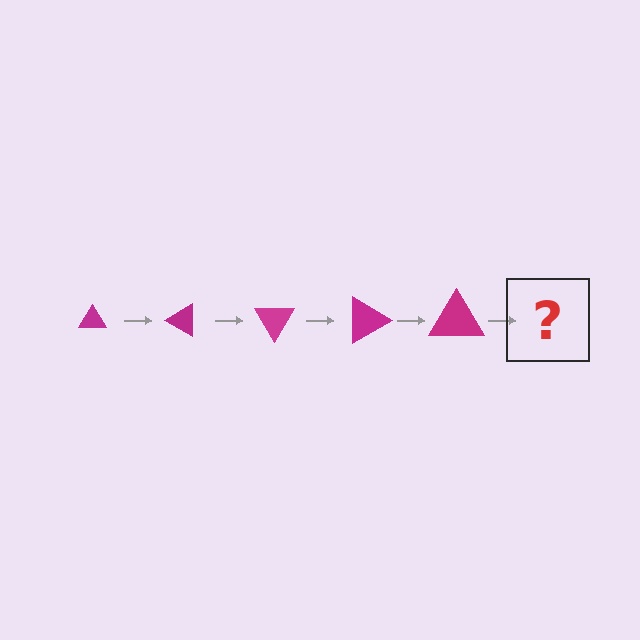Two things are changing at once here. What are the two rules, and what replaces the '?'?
The two rules are that the triangle grows larger each step and it rotates 30 degrees each step. The '?' should be a triangle, larger than the previous one and rotated 150 degrees from the start.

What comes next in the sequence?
The next element should be a triangle, larger than the previous one and rotated 150 degrees from the start.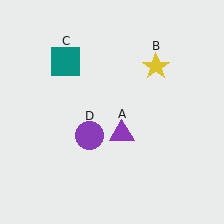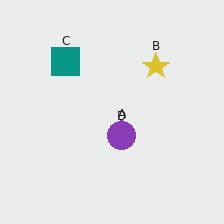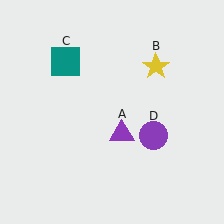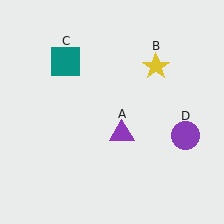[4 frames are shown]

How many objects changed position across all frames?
1 object changed position: purple circle (object D).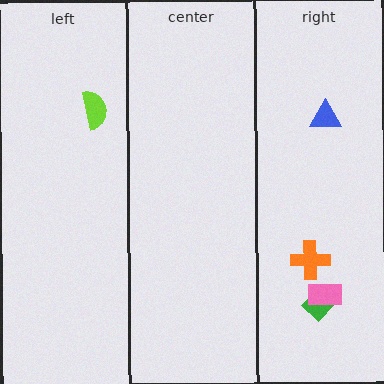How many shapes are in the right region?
4.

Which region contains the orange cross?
The right region.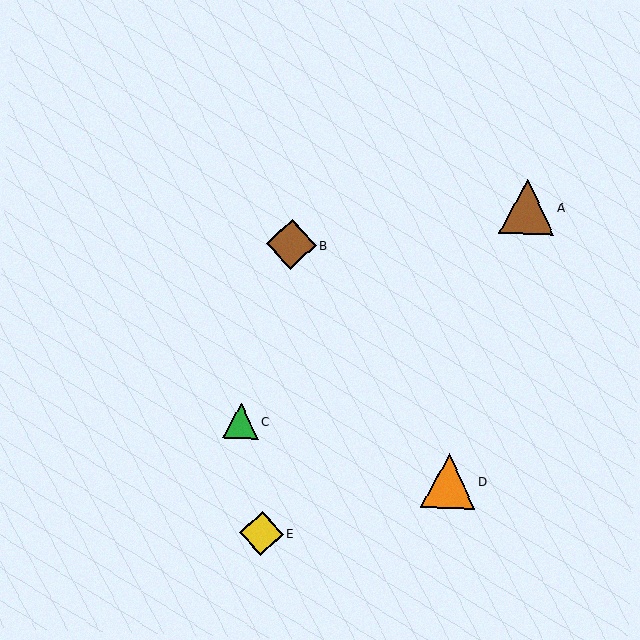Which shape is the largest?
The brown triangle (labeled A) is the largest.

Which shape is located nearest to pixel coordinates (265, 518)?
The yellow diamond (labeled E) at (261, 533) is nearest to that location.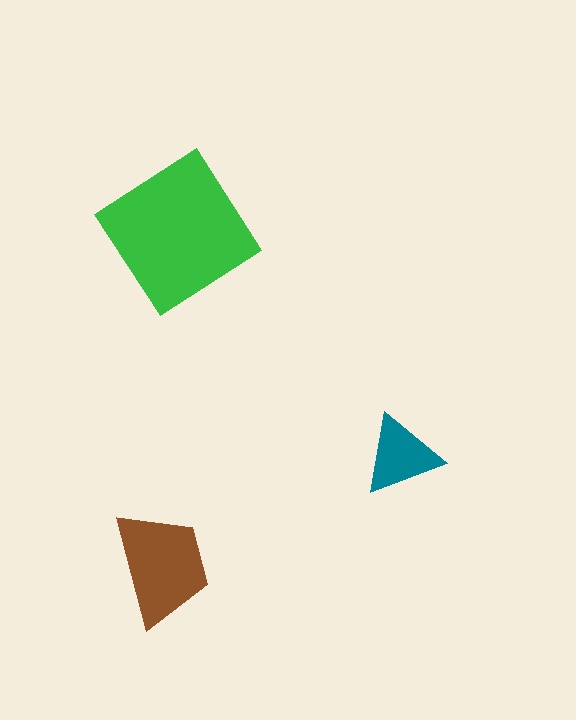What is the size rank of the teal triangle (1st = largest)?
3rd.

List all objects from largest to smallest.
The green diamond, the brown trapezoid, the teal triangle.